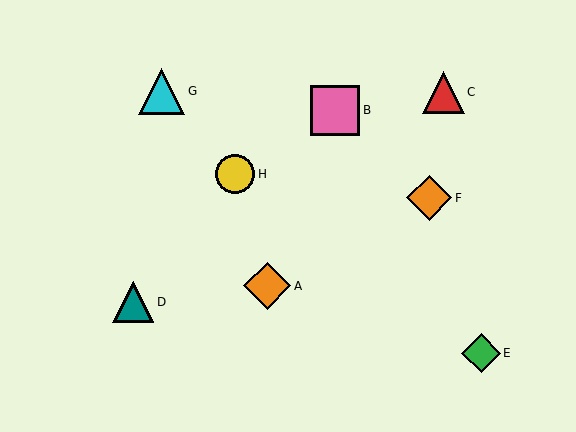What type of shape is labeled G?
Shape G is a cyan triangle.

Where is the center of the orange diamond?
The center of the orange diamond is at (267, 286).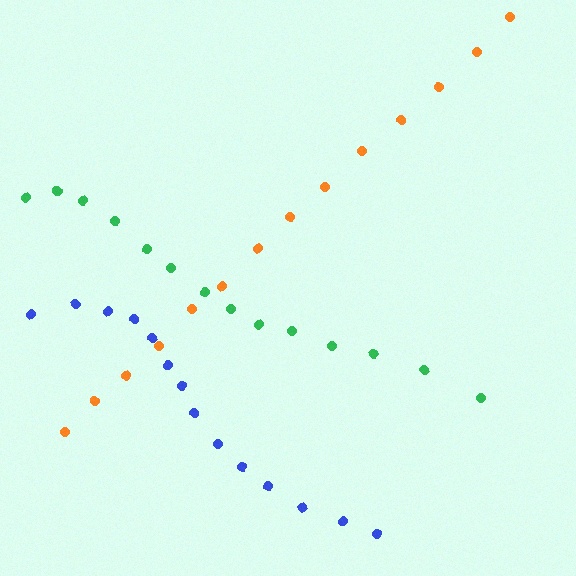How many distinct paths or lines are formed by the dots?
There are 3 distinct paths.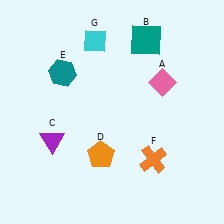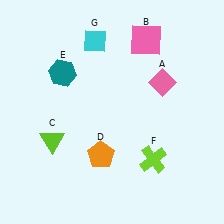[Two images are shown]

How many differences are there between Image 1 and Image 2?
There are 3 differences between the two images.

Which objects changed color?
B changed from teal to pink. C changed from purple to lime. F changed from orange to lime.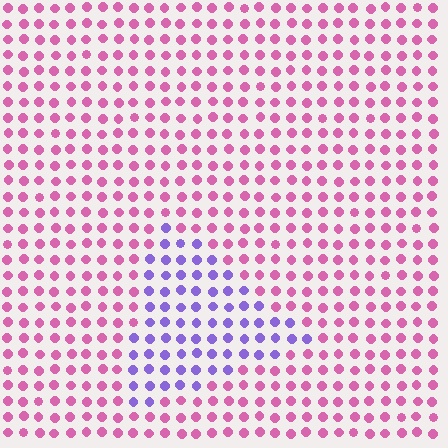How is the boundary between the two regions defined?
The boundary is defined purely by a slight shift in hue (about 62 degrees). Spacing, size, and orientation are identical on both sides.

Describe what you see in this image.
The image is filled with small pink elements in a uniform arrangement. A triangle-shaped region is visible where the elements are tinted to a slightly different hue, forming a subtle color boundary.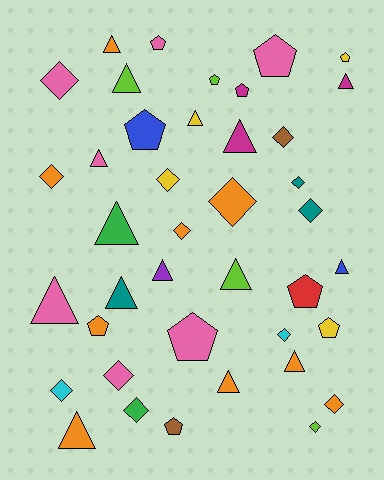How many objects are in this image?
There are 40 objects.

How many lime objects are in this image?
There are 4 lime objects.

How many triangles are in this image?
There are 15 triangles.